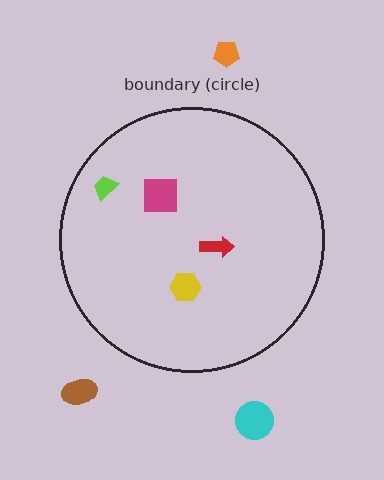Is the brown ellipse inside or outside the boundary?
Outside.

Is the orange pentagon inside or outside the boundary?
Outside.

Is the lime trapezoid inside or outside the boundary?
Inside.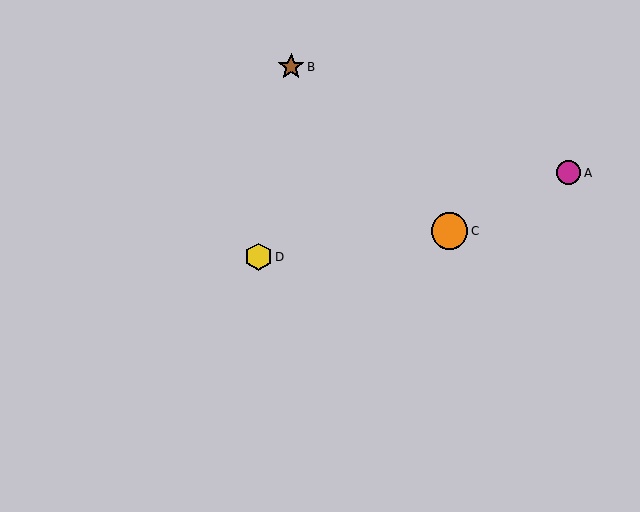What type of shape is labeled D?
Shape D is a yellow hexagon.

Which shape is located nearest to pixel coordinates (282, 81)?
The brown star (labeled B) at (291, 67) is nearest to that location.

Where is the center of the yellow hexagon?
The center of the yellow hexagon is at (259, 257).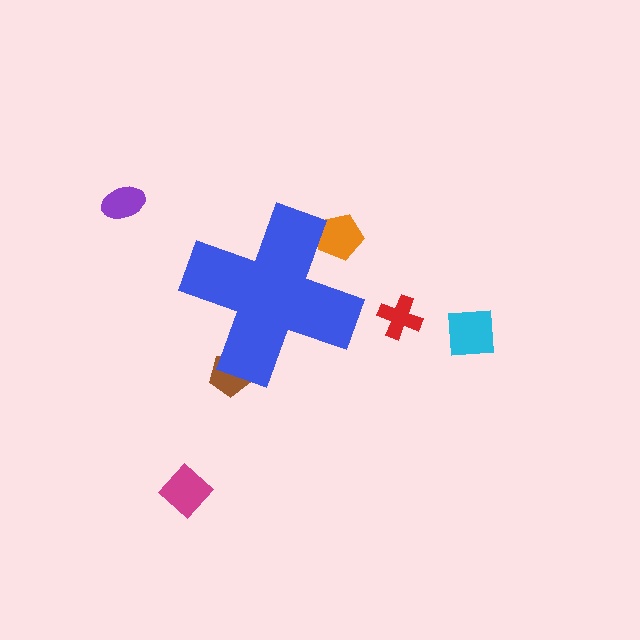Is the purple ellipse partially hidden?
No, the purple ellipse is fully visible.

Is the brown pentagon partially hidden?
Yes, the brown pentagon is partially hidden behind the blue cross.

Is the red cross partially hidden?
No, the red cross is fully visible.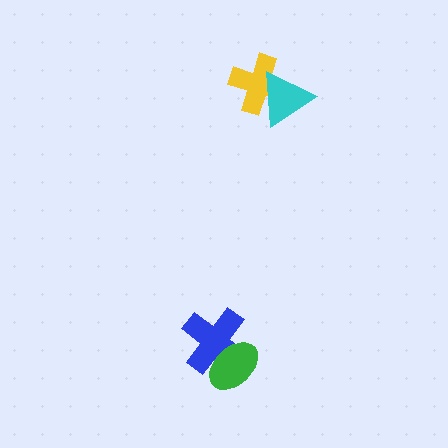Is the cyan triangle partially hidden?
No, no other shape covers it.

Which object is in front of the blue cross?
The green ellipse is in front of the blue cross.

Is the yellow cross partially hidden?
Yes, it is partially covered by another shape.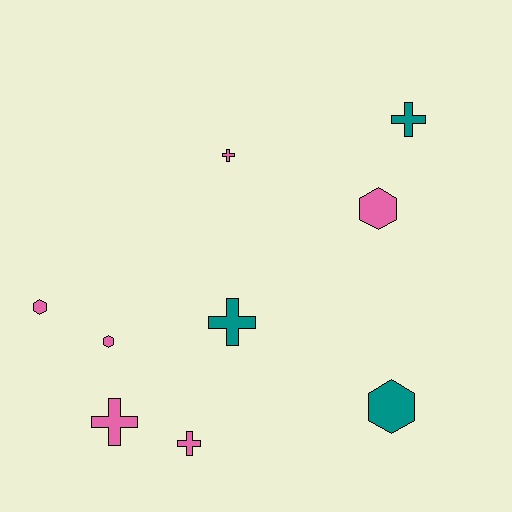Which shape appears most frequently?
Cross, with 5 objects.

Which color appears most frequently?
Pink, with 6 objects.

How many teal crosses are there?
There are 2 teal crosses.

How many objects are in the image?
There are 9 objects.